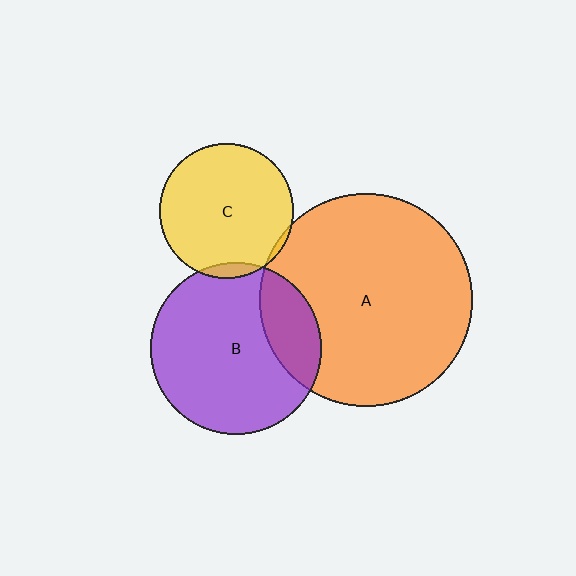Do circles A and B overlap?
Yes.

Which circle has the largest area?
Circle A (orange).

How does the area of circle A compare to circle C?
Approximately 2.5 times.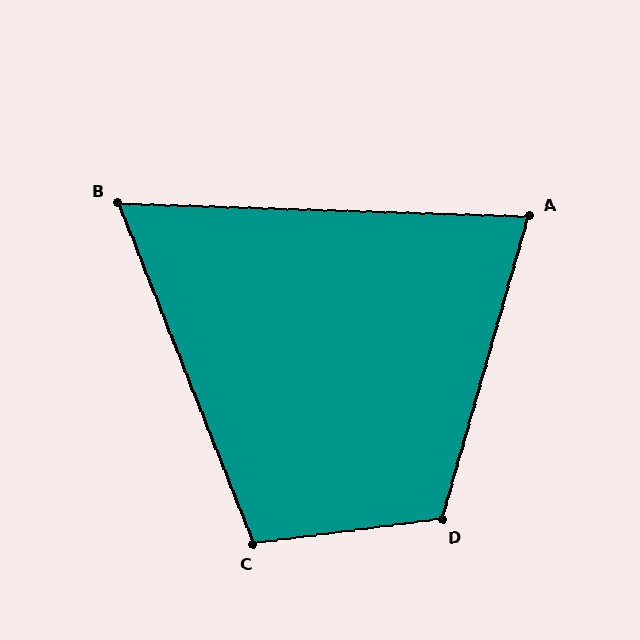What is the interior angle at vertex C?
Approximately 104 degrees (obtuse).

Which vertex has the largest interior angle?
D, at approximately 113 degrees.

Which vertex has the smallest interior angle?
B, at approximately 67 degrees.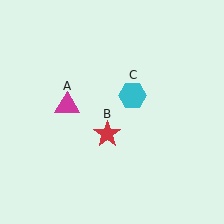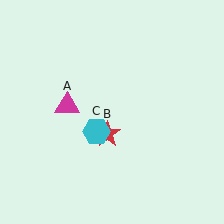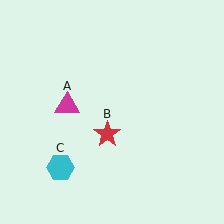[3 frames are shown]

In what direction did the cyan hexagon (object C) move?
The cyan hexagon (object C) moved down and to the left.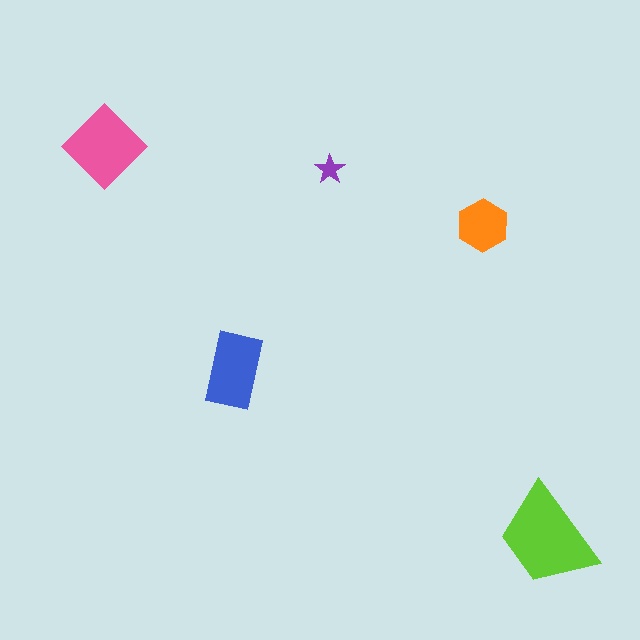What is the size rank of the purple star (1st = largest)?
5th.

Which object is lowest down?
The lime trapezoid is bottommost.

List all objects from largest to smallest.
The lime trapezoid, the pink diamond, the blue rectangle, the orange hexagon, the purple star.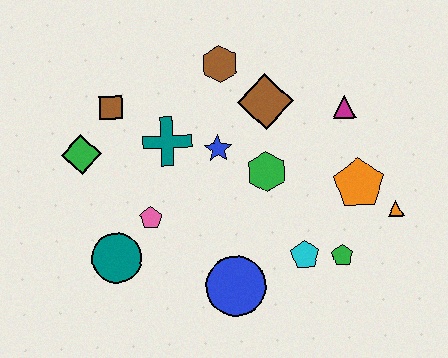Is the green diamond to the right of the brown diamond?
No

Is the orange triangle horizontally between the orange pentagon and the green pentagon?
No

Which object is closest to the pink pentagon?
The teal circle is closest to the pink pentagon.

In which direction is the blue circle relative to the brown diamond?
The blue circle is below the brown diamond.